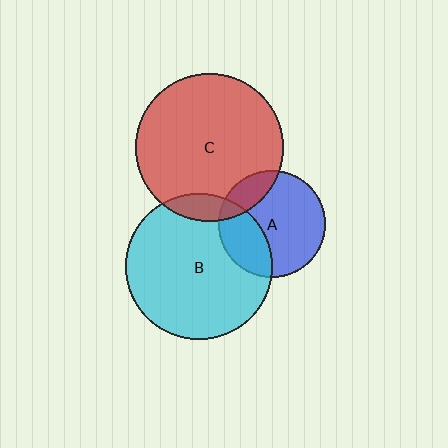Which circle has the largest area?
Circle C (red).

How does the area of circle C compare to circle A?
Approximately 1.9 times.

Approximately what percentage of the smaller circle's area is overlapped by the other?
Approximately 15%.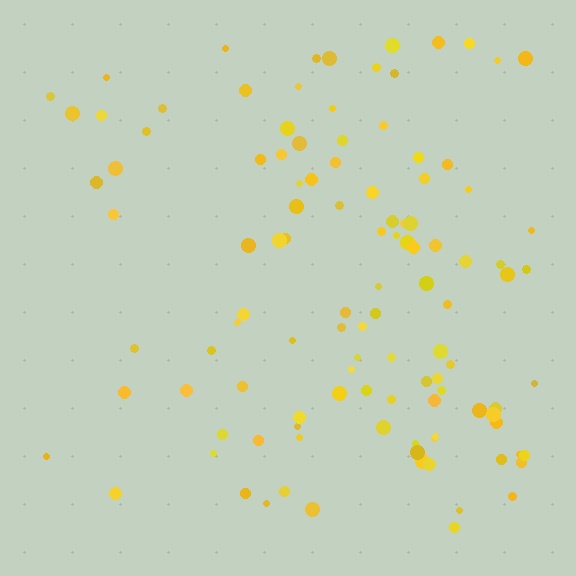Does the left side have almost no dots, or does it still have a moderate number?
Still a moderate number, just noticeably fewer than the right.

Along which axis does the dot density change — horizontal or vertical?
Horizontal.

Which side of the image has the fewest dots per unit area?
The left.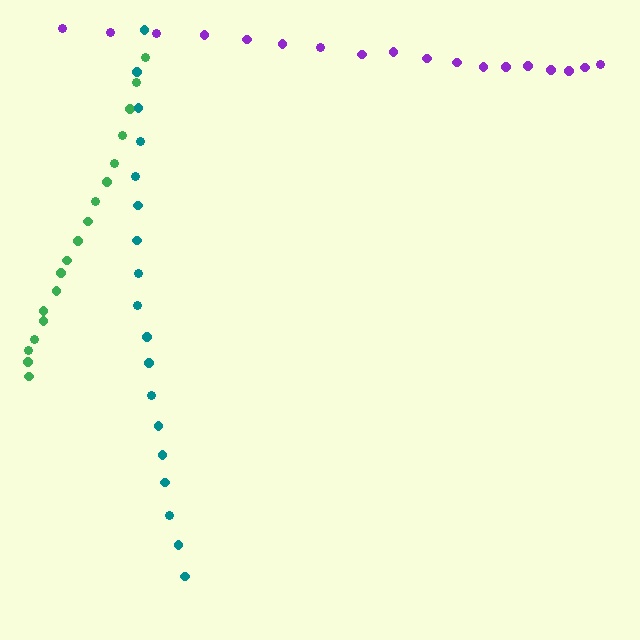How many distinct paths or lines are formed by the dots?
There are 3 distinct paths.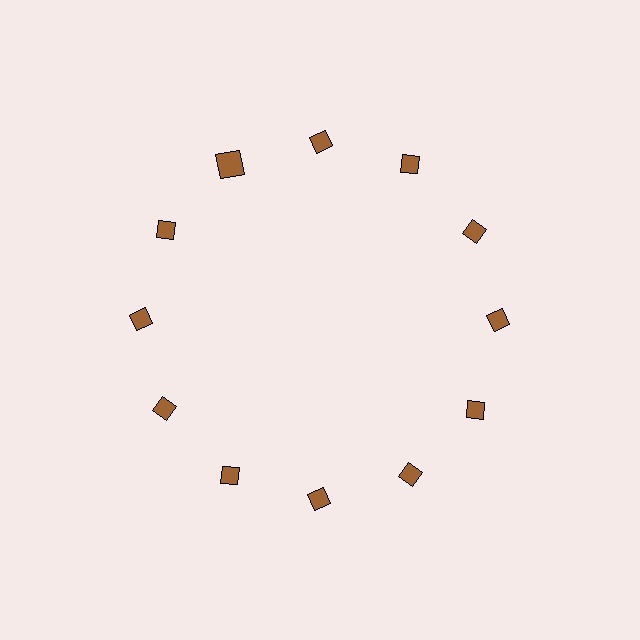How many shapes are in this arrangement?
There are 12 shapes arranged in a ring pattern.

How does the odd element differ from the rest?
It has a different shape: square instead of diamond.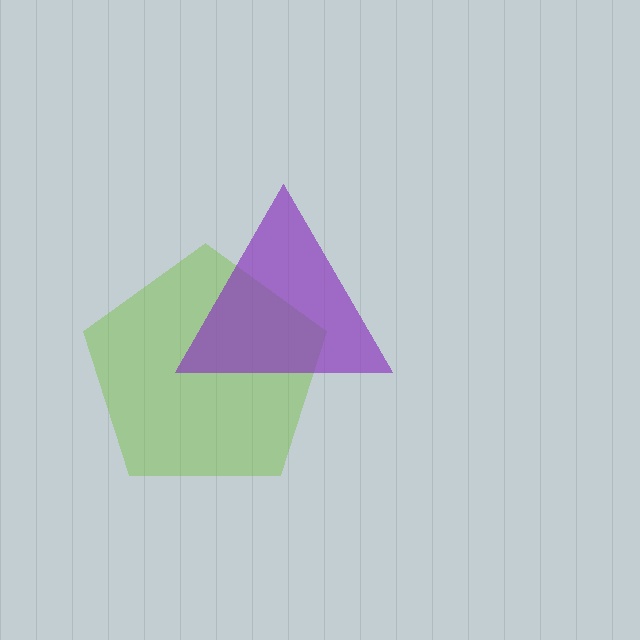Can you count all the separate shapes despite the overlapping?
Yes, there are 2 separate shapes.